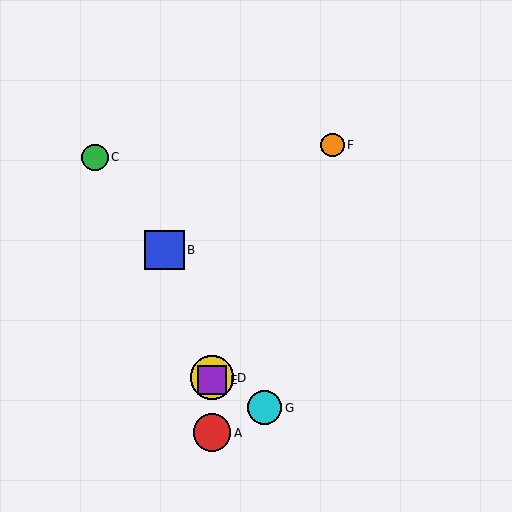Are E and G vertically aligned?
No, E is at x≈212 and G is at x≈265.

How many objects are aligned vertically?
3 objects (A, D, E) are aligned vertically.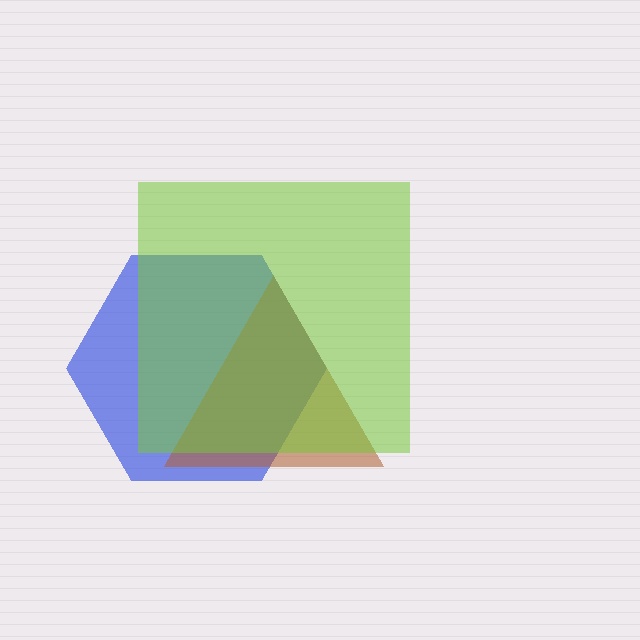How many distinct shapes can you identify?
There are 3 distinct shapes: a blue hexagon, a brown triangle, a lime square.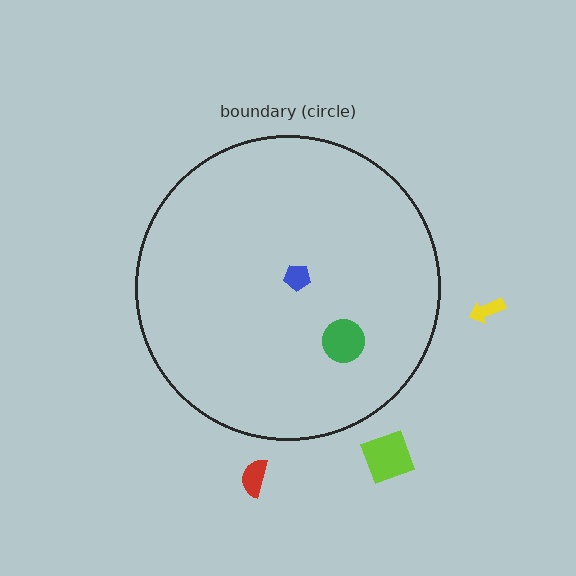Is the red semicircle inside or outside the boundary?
Outside.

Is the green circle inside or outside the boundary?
Inside.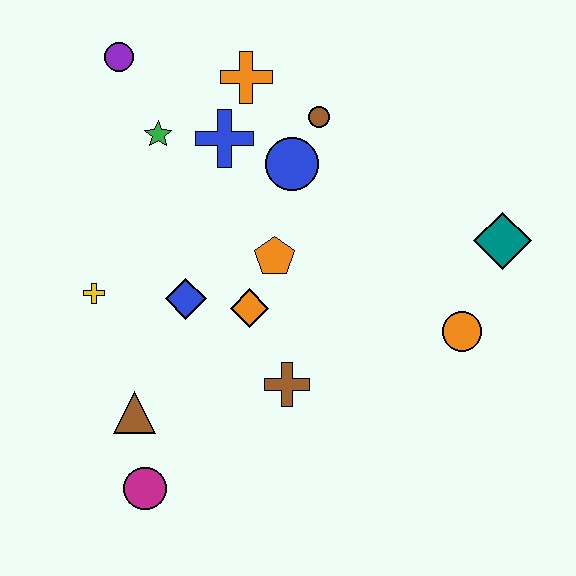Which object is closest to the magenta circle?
The brown triangle is closest to the magenta circle.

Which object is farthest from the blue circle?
The magenta circle is farthest from the blue circle.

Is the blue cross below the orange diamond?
No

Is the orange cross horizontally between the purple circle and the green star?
No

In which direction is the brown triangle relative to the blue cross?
The brown triangle is below the blue cross.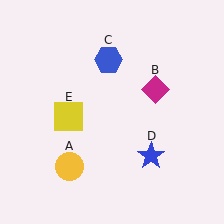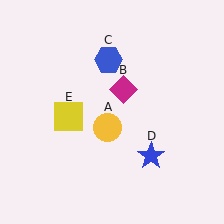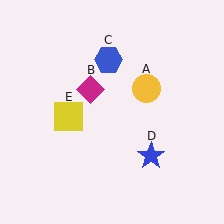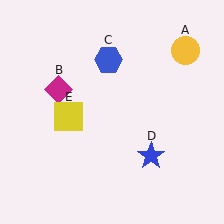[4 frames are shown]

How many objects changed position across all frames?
2 objects changed position: yellow circle (object A), magenta diamond (object B).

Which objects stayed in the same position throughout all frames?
Blue hexagon (object C) and blue star (object D) and yellow square (object E) remained stationary.